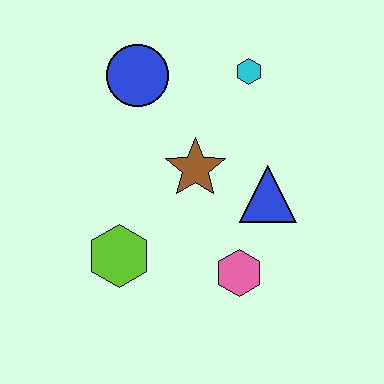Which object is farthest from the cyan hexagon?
The lime hexagon is farthest from the cyan hexagon.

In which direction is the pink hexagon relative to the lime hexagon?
The pink hexagon is to the right of the lime hexagon.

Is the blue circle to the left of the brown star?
Yes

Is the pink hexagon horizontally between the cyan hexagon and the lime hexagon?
Yes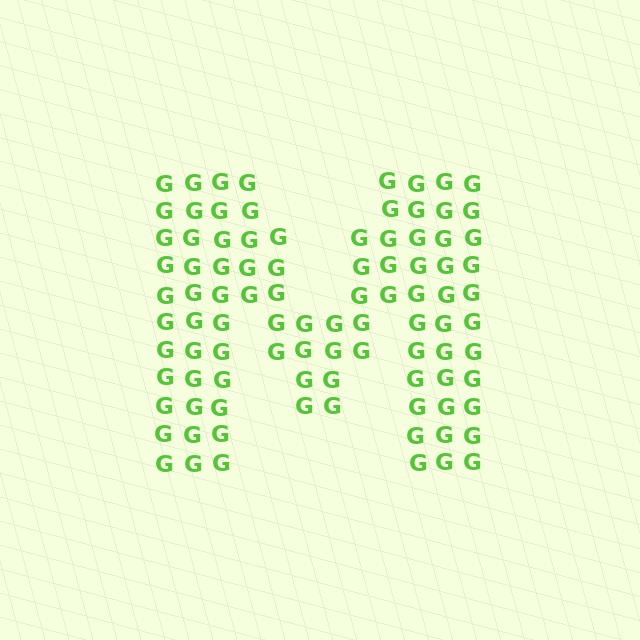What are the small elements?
The small elements are letter G's.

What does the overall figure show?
The overall figure shows the letter M.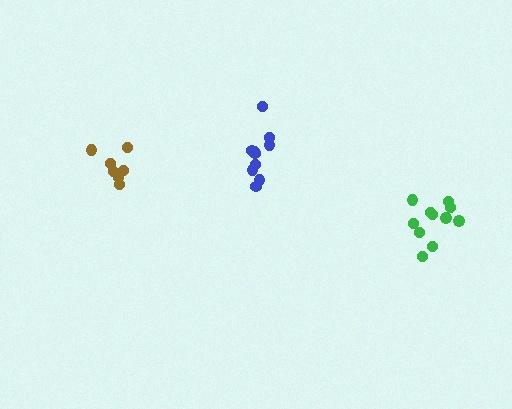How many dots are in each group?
Group 1: 10 dots, Group 2: 7 dots, Group 3: 11 dots (28 total).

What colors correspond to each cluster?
The clusters are colored: blue, brown, green.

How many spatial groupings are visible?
There are 3 spatial groupings.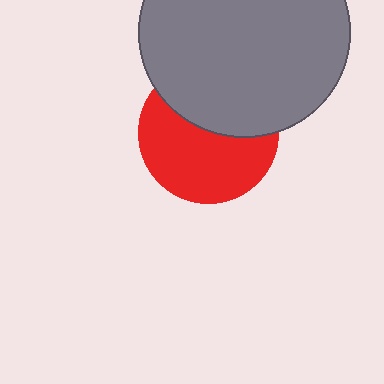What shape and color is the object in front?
The object in front is a gray circle.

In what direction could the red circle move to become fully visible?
The red circle could move down. That would shift it out from behind the gray circle entirely.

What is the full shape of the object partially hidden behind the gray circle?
The partially hidden object is a red circle.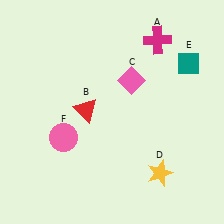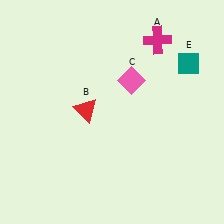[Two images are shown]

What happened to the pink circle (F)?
The pink circle (F) was removed in Image 2. It was in the bottom-left area of Image 1.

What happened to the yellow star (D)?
The yellow star (D) was removed in Image 2. It was in the bottom-right area of Image 1.